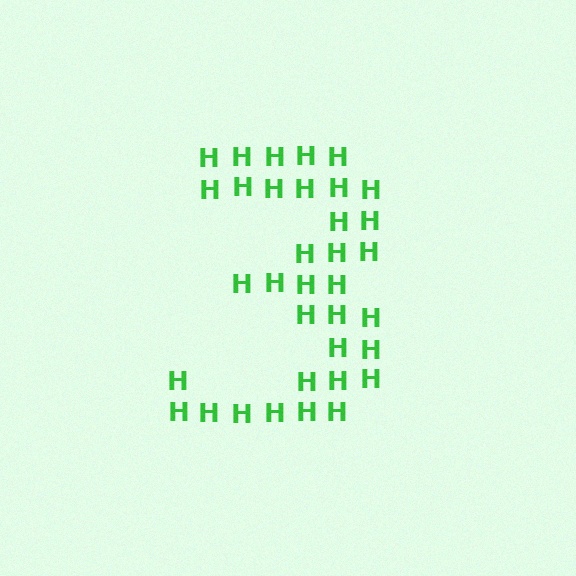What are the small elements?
The small elements are letter H's.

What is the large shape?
The large shape is the digit 3.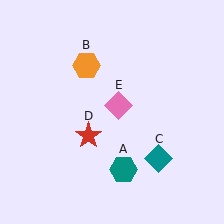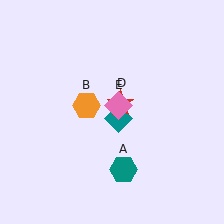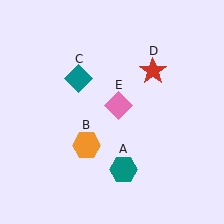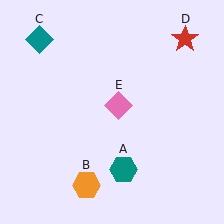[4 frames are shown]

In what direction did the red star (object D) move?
The red star (object D) moved up and to the right.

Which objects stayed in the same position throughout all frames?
Teal hexagon (object A) and pink diamond (object E) remained stationary.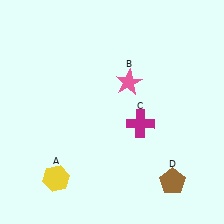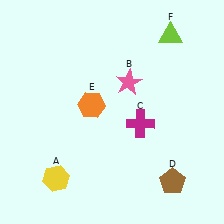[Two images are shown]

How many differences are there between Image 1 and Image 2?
There are 2 differences between the two images.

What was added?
An orange hexagon (E), a lime triangle (F) were added in Image 2.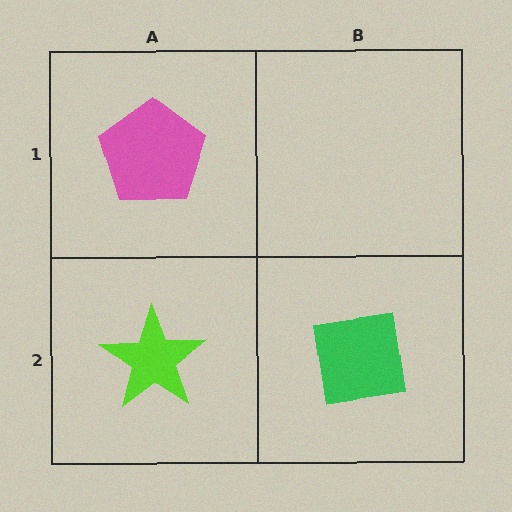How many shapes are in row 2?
2 shapes.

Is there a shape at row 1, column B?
No, that cell is empty.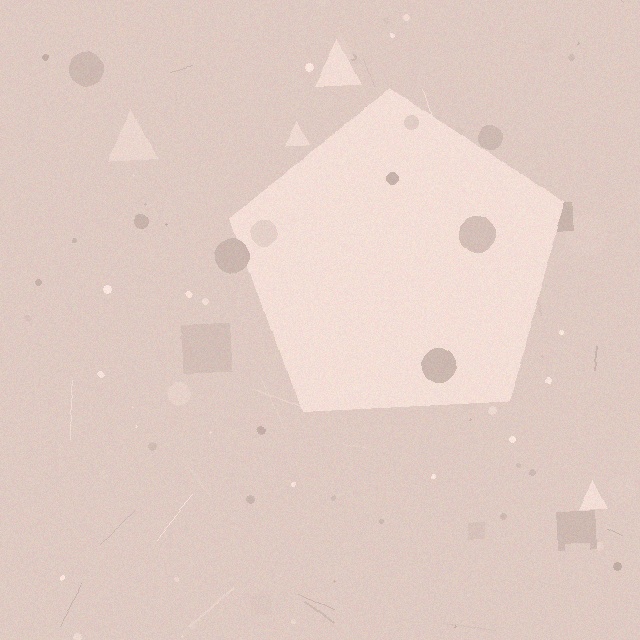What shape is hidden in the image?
A pentagon is hidden in the image.